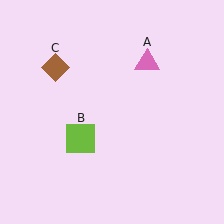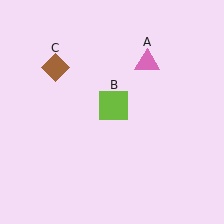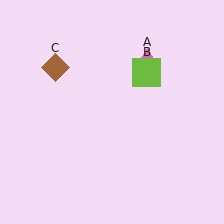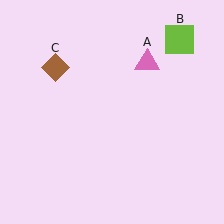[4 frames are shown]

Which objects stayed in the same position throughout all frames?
Pink triangle (object A) and brown diamond (object C) remained stationary.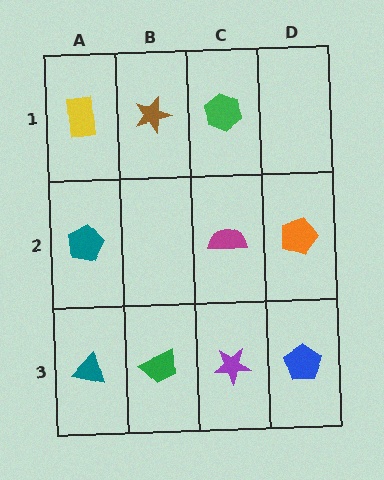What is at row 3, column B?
A green trapezoid.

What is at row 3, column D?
A blue pentagon.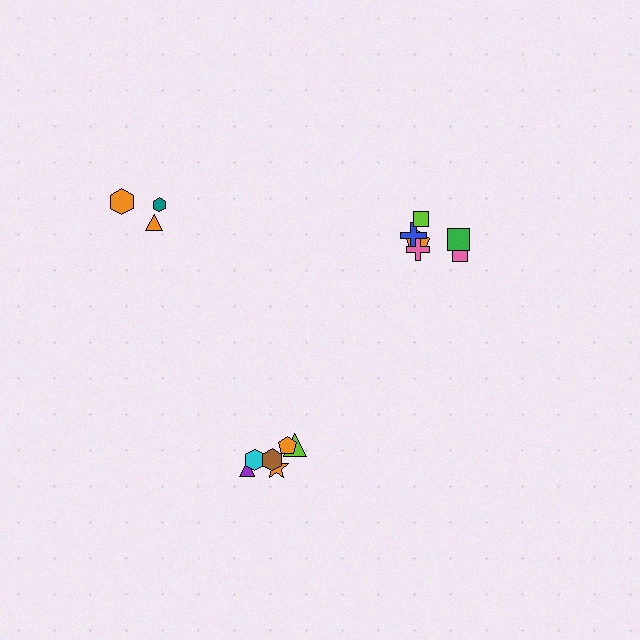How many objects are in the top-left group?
There are 3 objects.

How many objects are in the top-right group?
There are 6 objects.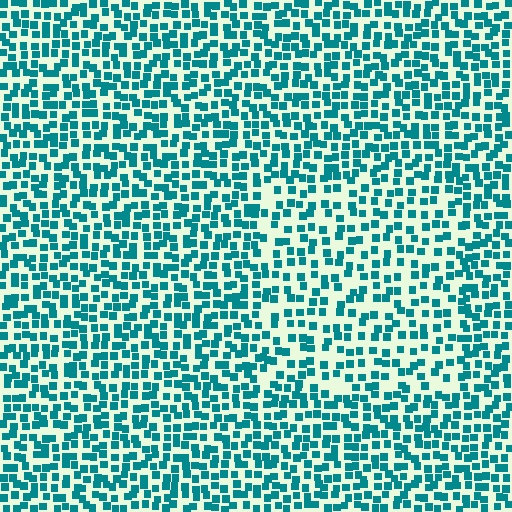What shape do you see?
I see a rectangle.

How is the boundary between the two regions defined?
The boundary is defined by a change in element density (approximately 1.5x ratio). All elements are the same color, size, and shape.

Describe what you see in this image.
The image contains small teal elements arranged at two different densities. A rectangle-shaped region is visible where the elements are less densely packed than the surrounding area.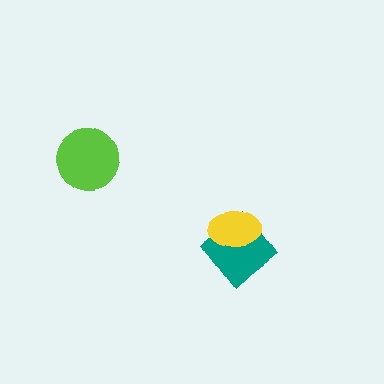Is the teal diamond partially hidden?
Yes, it is partially covered by another shape.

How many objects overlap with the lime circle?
0 objects overlap with the lime circle.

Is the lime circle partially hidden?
No, no other shape covers it.